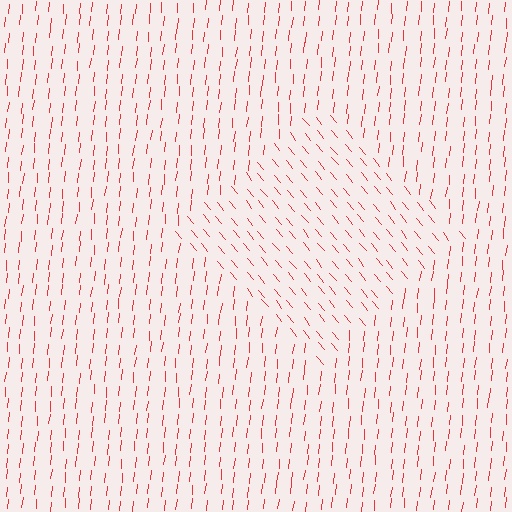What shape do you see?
I see a diamond.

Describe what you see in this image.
The image is filled with small red line segments. A diamond region in the image has lines oriented differently from the surrounding lines, creating a visible texture boundary.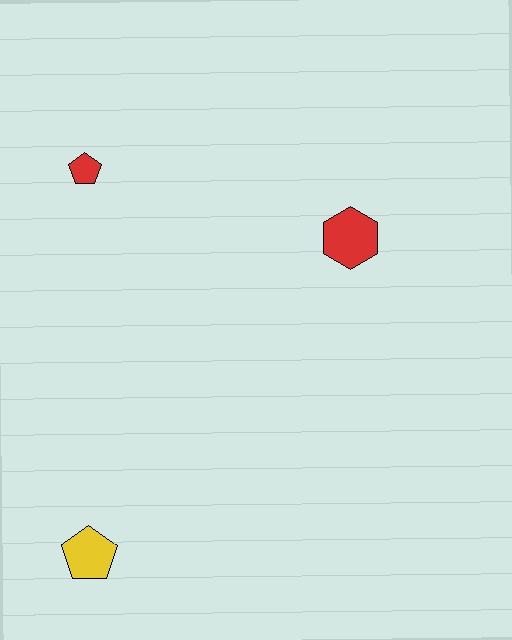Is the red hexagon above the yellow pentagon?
Yes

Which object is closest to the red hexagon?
The red pentagon is closest to the red hexagon.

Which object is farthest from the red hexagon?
The yellow pentagon is farthest from the red hexagon.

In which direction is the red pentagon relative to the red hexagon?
The red pentagon is to the left of the red hexagon.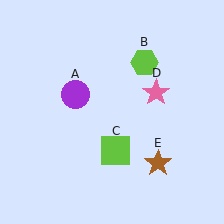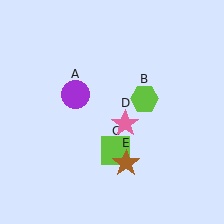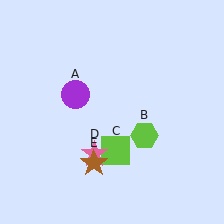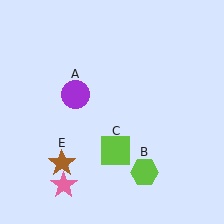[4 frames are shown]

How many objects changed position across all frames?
3 objects changed position: lime hexagon (object B), pink star (object D), brown star (object E).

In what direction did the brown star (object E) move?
The brown star (object E) moved left.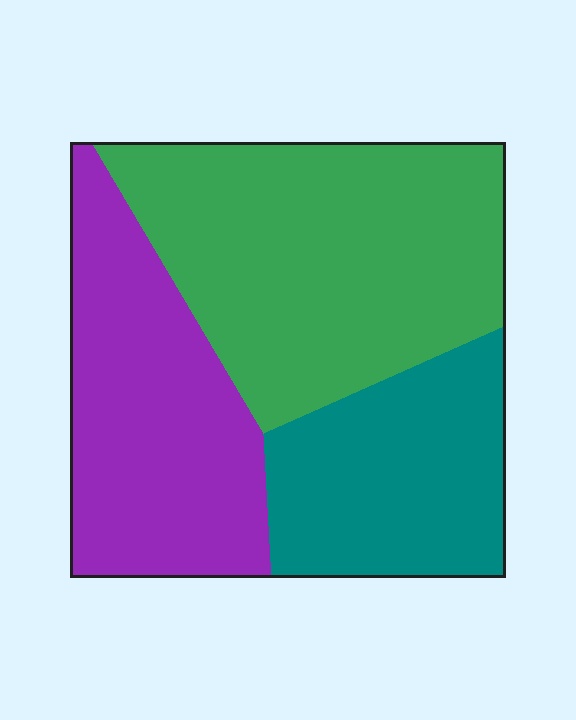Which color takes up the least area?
Teal, at roughly 25%.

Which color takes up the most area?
Green, at roughly 45%.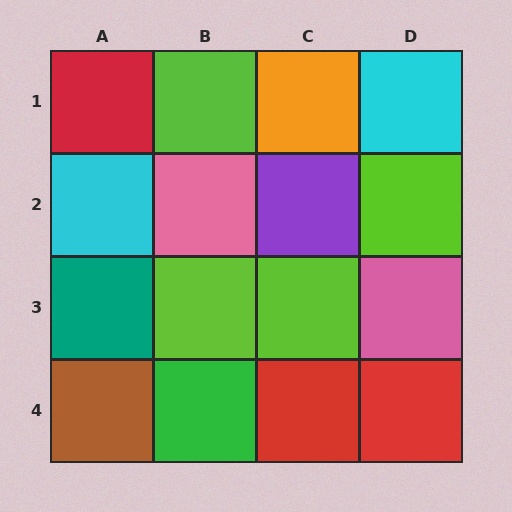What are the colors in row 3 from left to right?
Teal, lime, lime, pink.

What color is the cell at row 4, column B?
Green.